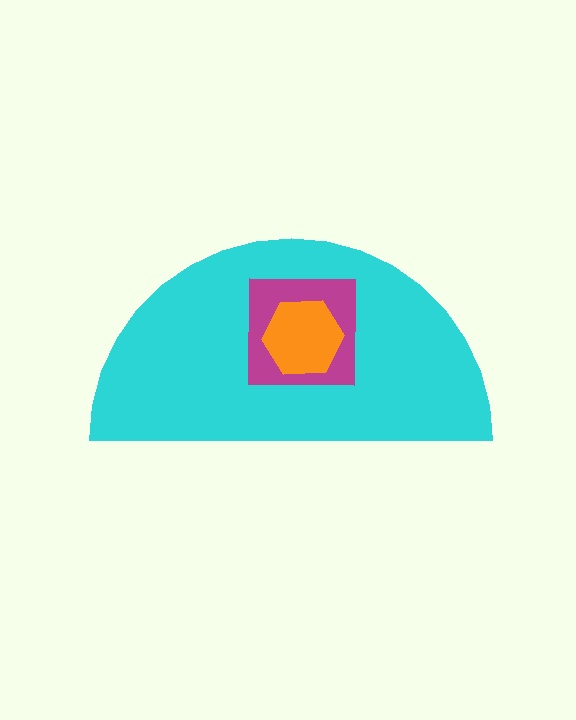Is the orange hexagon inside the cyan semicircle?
Yes.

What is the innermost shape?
The orange hexagon.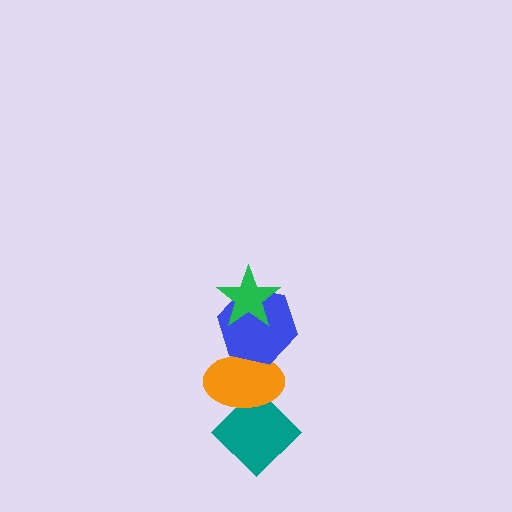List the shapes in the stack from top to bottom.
From top to bottom: the green star, the blue hexagon, the orange ellipse, the teal diamond.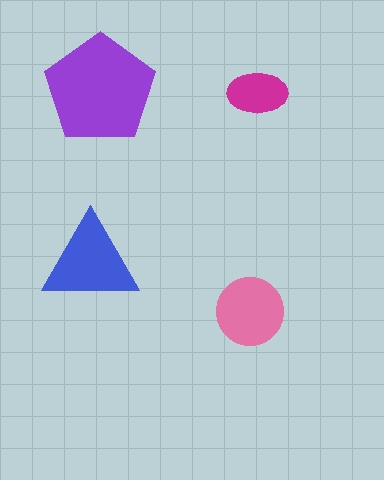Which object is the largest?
The purple pentagon.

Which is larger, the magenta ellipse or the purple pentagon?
The purple pentagon.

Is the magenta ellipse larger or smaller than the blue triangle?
Smaller.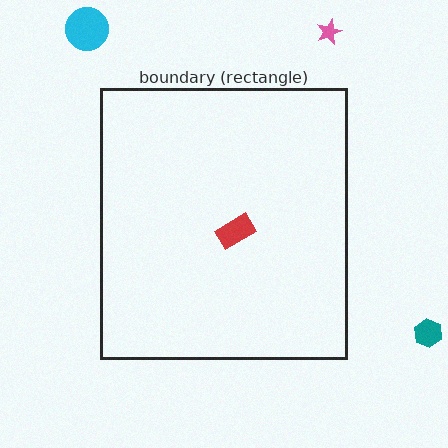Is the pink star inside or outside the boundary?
Outside.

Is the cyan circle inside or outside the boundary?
Outside.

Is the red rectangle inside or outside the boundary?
Inside.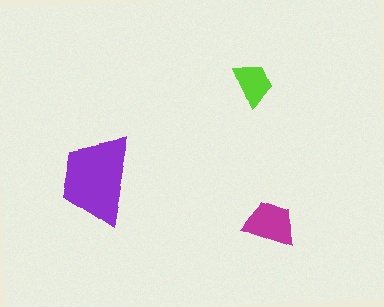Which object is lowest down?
The magenta trapezoid is bottommost.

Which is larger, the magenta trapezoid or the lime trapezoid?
The magenta one.